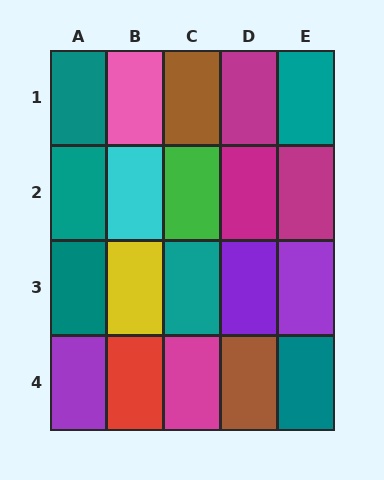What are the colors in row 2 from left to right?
Teal, cyan, green, magenta, magenta.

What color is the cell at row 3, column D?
Purple.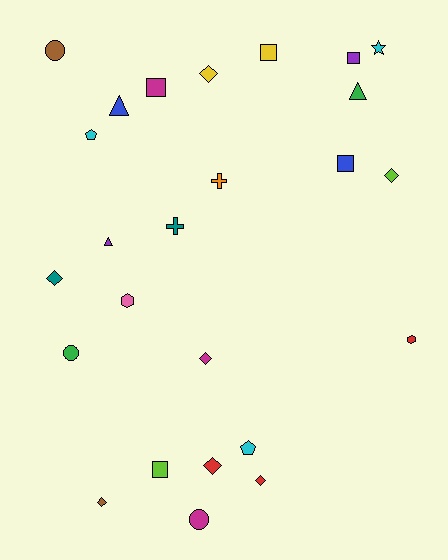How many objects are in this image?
There are 25 objects.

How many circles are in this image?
There are 3 circles.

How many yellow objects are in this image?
There are 2 yellow objects.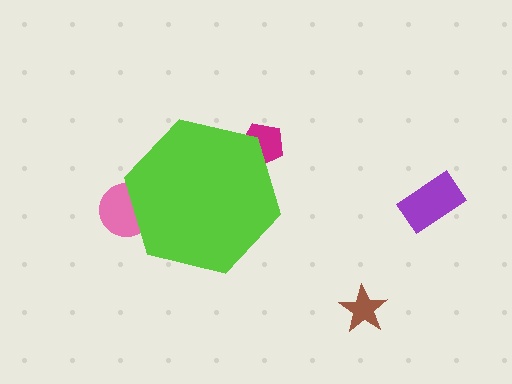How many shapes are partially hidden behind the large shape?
2 shapes are partially hidden.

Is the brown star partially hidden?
No, the brown star is fully visible.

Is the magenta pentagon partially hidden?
Yes, the magenta pentagon is partially hidden behind the lime hexagon.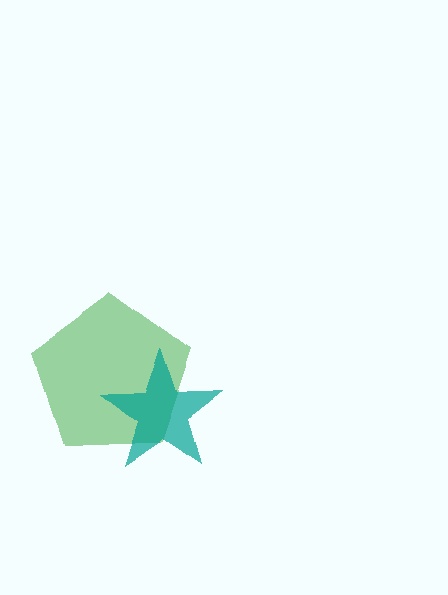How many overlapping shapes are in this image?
There are 2 overlapping shapes in the image.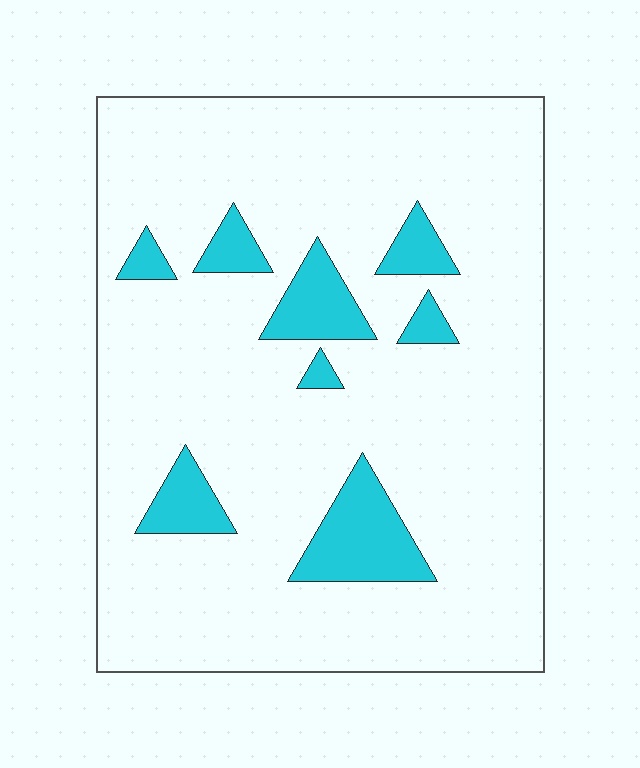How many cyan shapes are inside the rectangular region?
8.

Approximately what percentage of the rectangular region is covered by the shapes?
Approximately 10%.